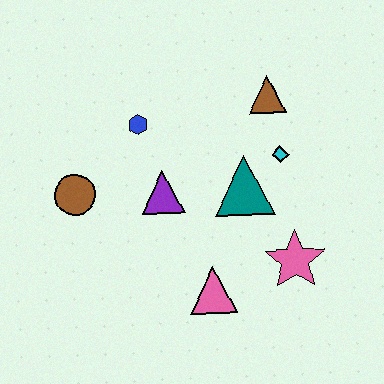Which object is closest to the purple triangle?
The blue hexagon is closest to the purple triangle.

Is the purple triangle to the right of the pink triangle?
No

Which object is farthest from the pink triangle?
The brown triangle is farthest from the pink triangle.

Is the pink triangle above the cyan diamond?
No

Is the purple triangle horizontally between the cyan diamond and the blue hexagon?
Yes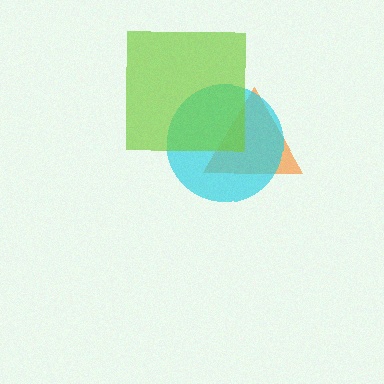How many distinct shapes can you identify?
There are 3 distinct shapes: an orange triangle, a cyan circle, a lime square.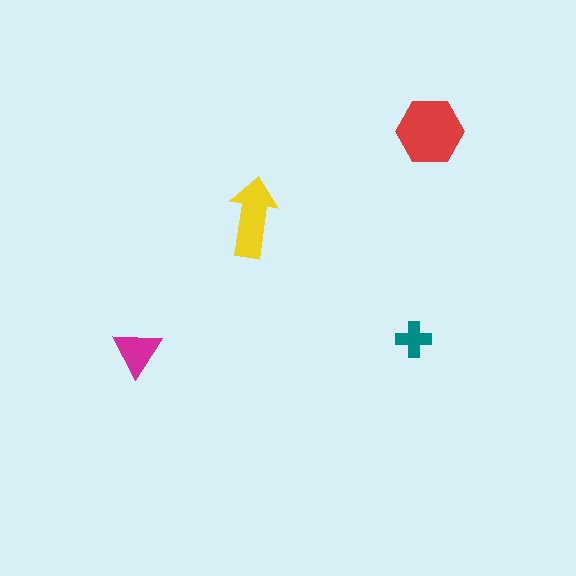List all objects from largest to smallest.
The red hexagon, the yellow arrow, the magenta triangle, the teal cross.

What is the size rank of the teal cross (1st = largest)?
4th.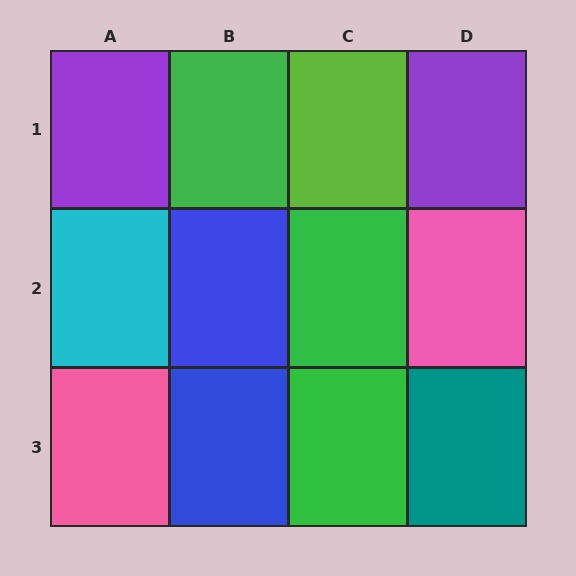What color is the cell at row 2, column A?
Cyan.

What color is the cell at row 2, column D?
Pink.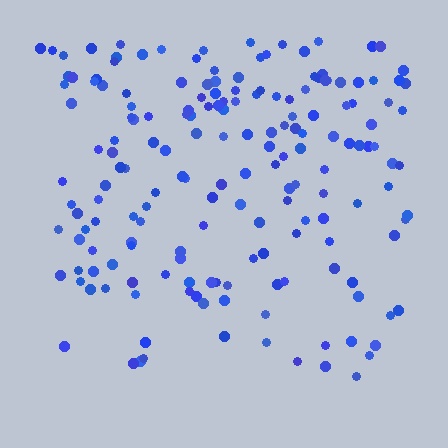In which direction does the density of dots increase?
From bottom to top, with the top side densest.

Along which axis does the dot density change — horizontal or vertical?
Vertical.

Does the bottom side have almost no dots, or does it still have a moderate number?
Still a moderate number, just noticeably fewer than the top.